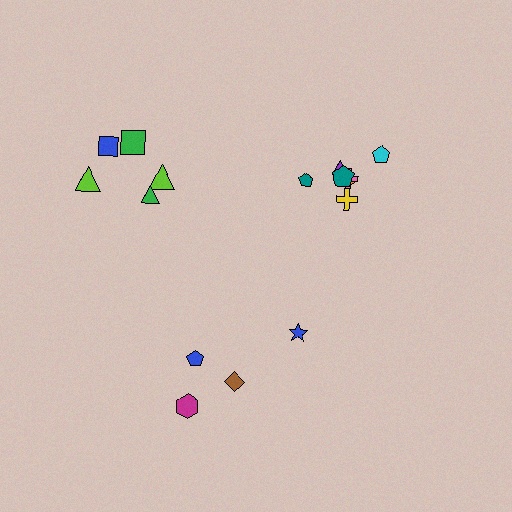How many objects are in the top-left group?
There are 5 objects.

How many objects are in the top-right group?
There are 7 objects.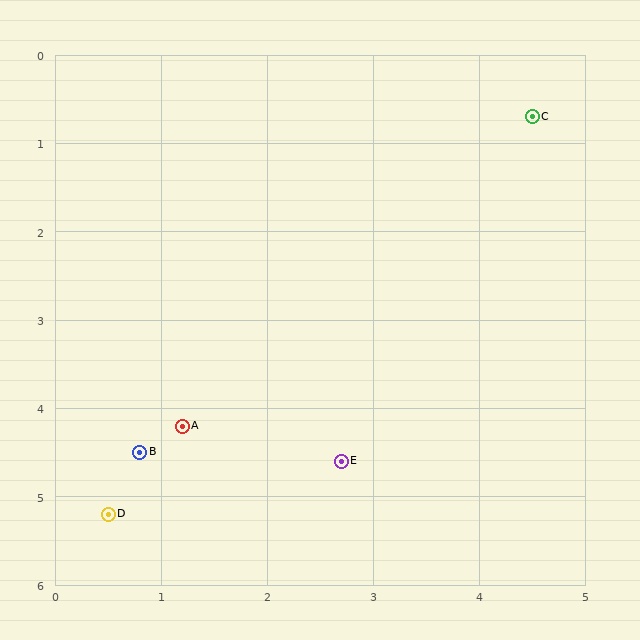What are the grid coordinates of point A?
Point A is at approximately (1.2, 4.2).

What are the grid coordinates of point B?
Point B is at approximately (0.8, 4.5).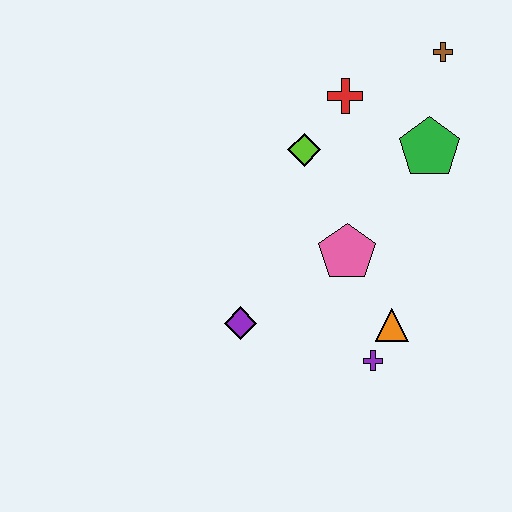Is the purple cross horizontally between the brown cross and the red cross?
Yes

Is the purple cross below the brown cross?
Yes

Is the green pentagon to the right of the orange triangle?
Yes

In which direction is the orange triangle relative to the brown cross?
The orange triangle is below the brown cross.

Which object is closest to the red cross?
The lime diamond is closest to the red cross.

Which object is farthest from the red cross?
The purple cross is farthest from the red cross.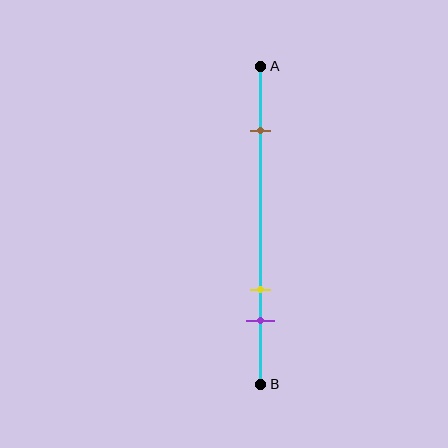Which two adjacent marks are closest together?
The yellow and purple marks are the closest adjacent pair.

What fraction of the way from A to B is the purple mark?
The purple mark is approximately 80% (0.8) of the way from A to B.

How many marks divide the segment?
There are 3 marks dividing the segment.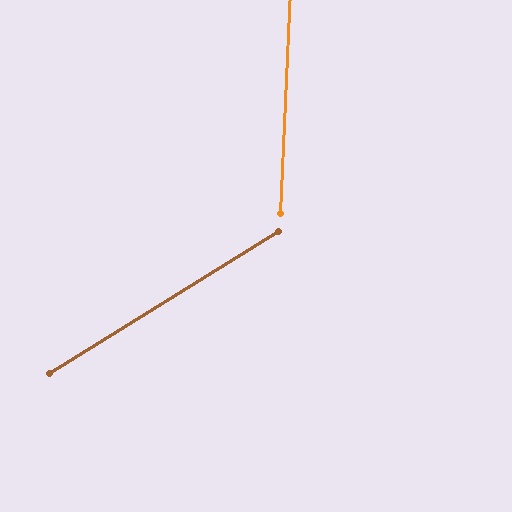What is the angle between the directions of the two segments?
Approximately 56 degrees.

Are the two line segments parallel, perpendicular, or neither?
Neither parallel nor perpendicular — they differ by about 56°.